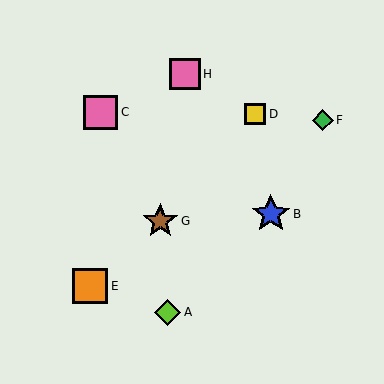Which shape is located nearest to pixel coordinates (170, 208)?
The brown star (labeled G) at (160, 221) is nearest to that location.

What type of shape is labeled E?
Shape E is an orange square.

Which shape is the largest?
The blue star (labeled B) is the largest.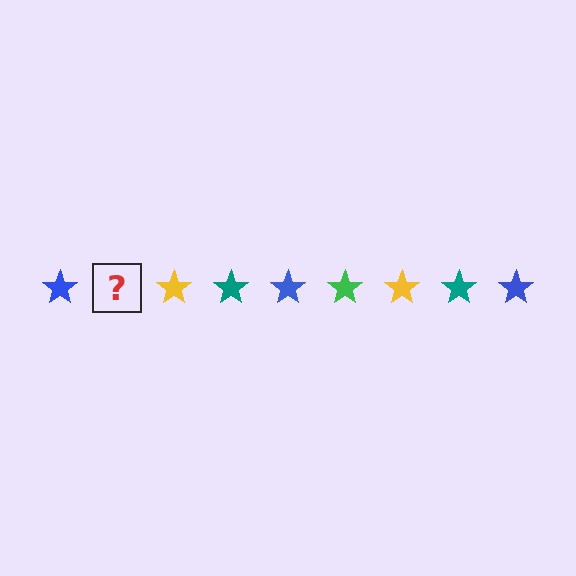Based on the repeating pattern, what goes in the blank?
The blank should be a green star.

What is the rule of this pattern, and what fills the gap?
The rule is that the pattern cycles through blue, green, yellow, teal stars. The gap should be filled with a green star.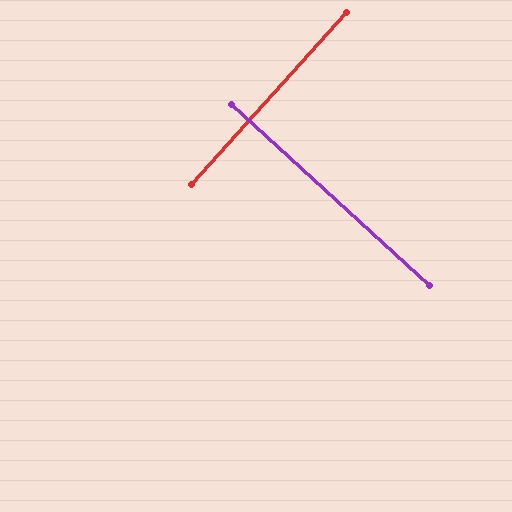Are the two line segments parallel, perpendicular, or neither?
Perpendicular — they meet at approximately 89°.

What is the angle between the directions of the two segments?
Approximately 89 degrees.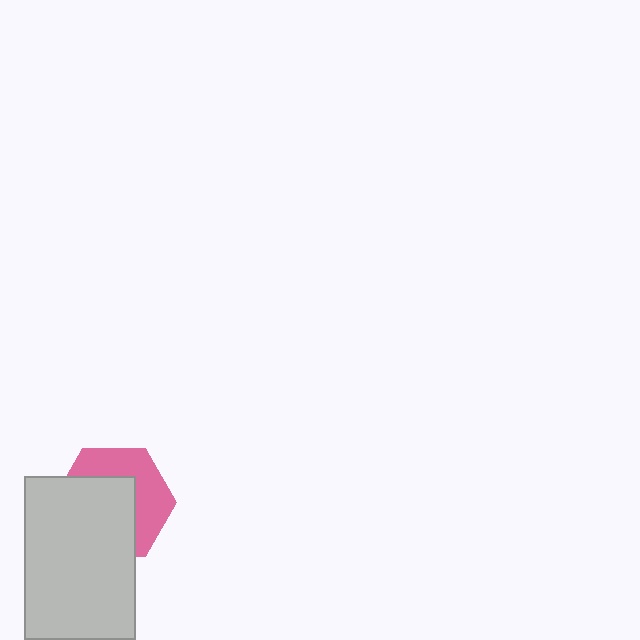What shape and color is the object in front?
The object in front is a light gray rectangle.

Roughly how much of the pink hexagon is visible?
A small part of it is visible (roughly 44%).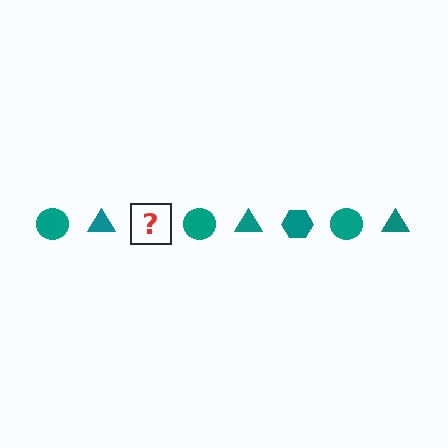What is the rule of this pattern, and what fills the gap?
The rule is that the pattern cycles through circle, triangle, hexagon shapes in teal. The gap should be filled with a teal hexagon.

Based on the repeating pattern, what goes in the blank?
The blank should be a teal hexagon.